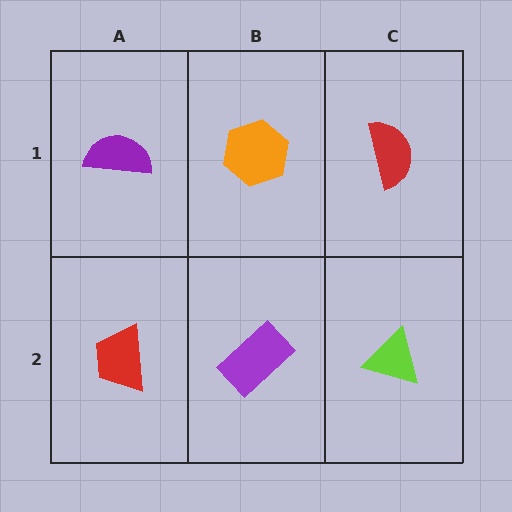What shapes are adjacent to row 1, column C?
A lime triangle (row 2, column C), an orange hexagon (row 1, column B).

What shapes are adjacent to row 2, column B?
An orange hexagon (row 1, column B), a red trapezoid (row 2, column A), a lime triangle (row 2, column C).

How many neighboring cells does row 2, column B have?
3.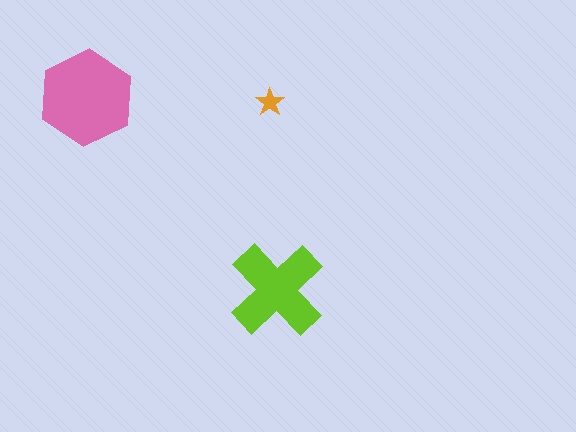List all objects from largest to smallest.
The pink hexagon, the lime cross, the orange star.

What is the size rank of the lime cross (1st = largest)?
2nd.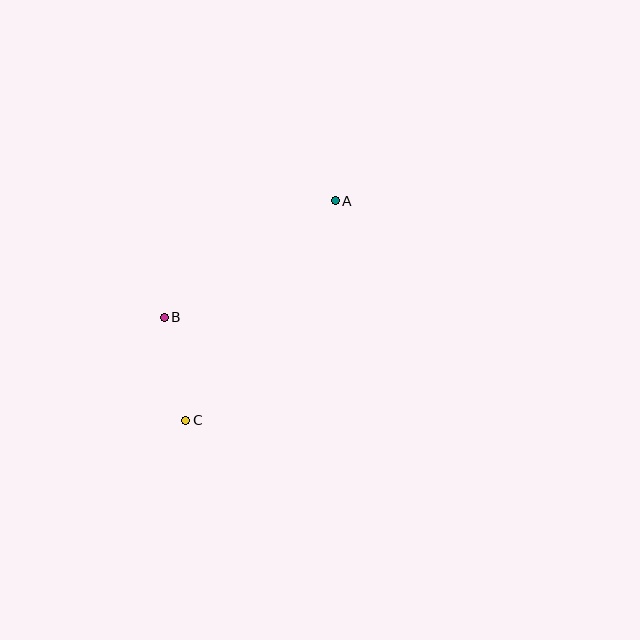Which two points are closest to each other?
Points B and C are closest to each other.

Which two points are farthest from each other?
Points A and C are farthest from each other.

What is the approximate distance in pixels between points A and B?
The distance between A and B is approximately 207 pixels.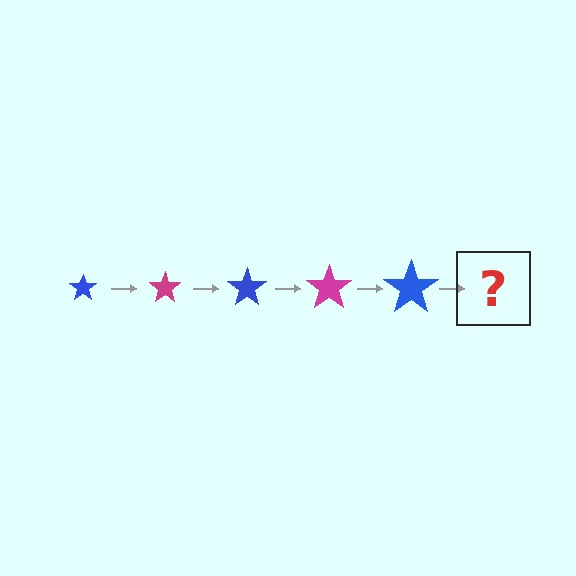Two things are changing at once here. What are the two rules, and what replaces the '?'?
The two rules are that the star grows larger each step and the color cycles through blue and magenta. The '?' should be a magenta star, larger than the previous one.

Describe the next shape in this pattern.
It should be a magenta star, larger than the previous one.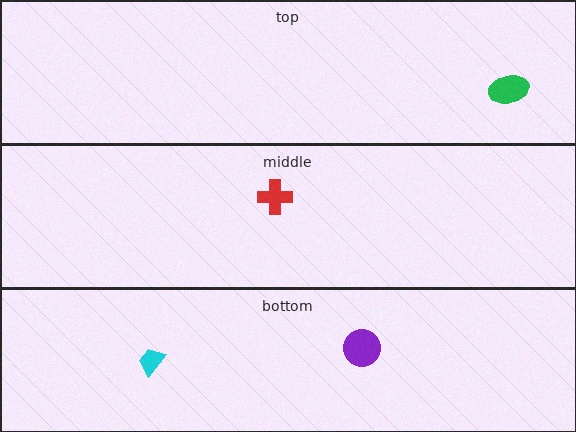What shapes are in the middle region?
The red cross.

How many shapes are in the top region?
1.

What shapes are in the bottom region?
The cyan trapezoid, the purple circle.